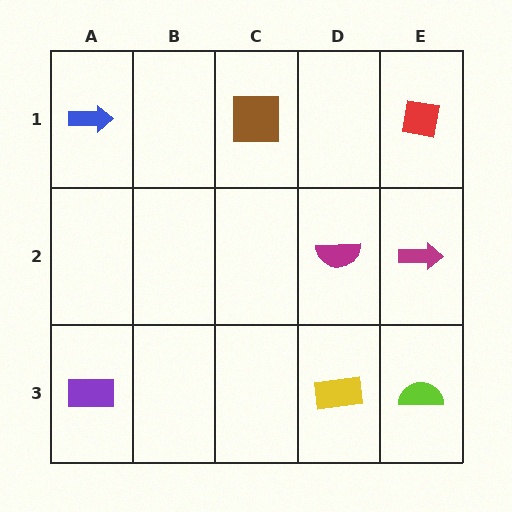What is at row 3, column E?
A lime semicircle.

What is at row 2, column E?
A magenta arrow.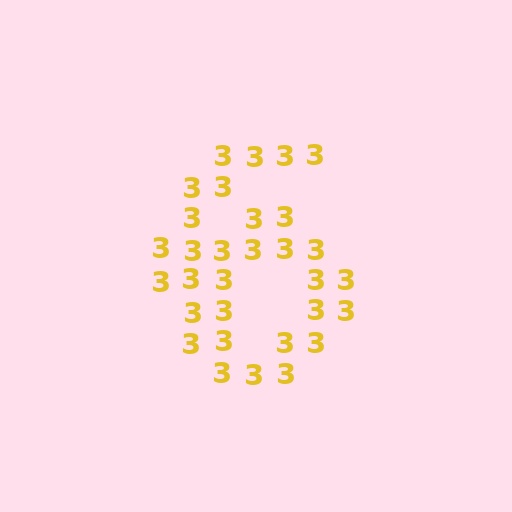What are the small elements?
The small elements are digit 3's.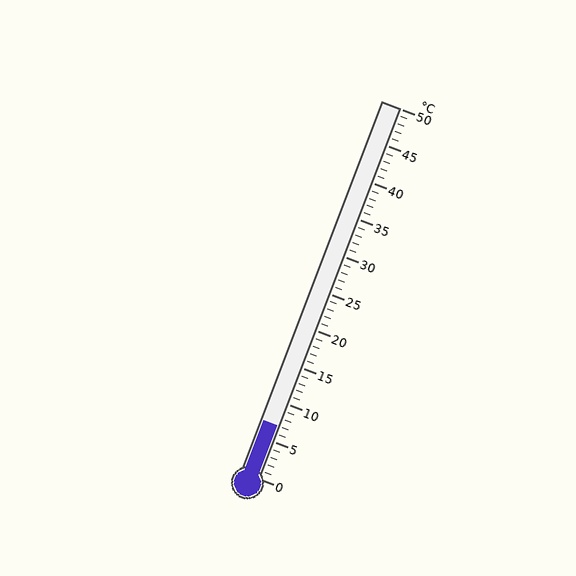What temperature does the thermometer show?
The thermometer shows approximately 7°C.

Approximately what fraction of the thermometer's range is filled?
The thermometer is filled to approximately 15% of its range.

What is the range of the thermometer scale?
The thermometer scale ranges from 0°C to 50°C.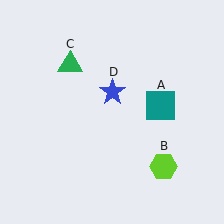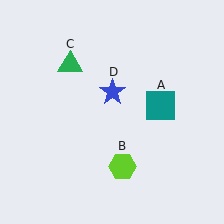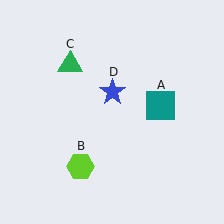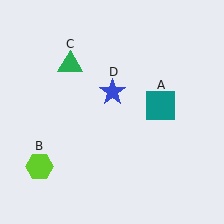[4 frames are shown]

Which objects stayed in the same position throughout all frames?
Teal square (object A) and green triangle (object C) and blue star (object D) remained stationary.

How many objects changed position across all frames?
1 object changed position: lime hexagon (object B).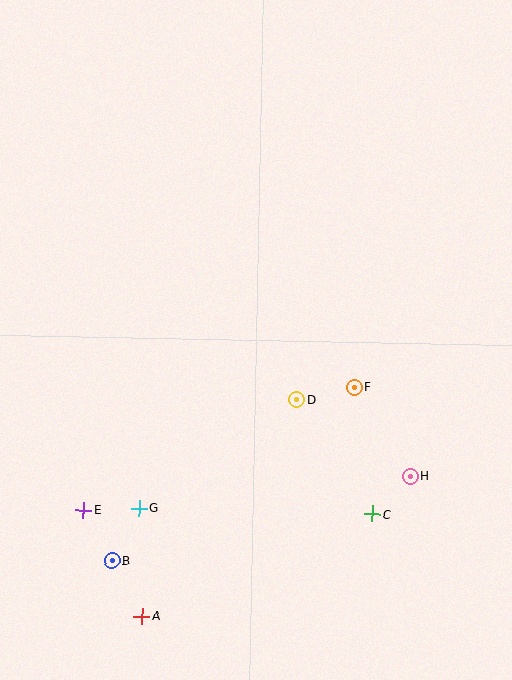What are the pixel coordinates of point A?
Point A is at (142, 616).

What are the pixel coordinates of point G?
Point G is at (139, 508).